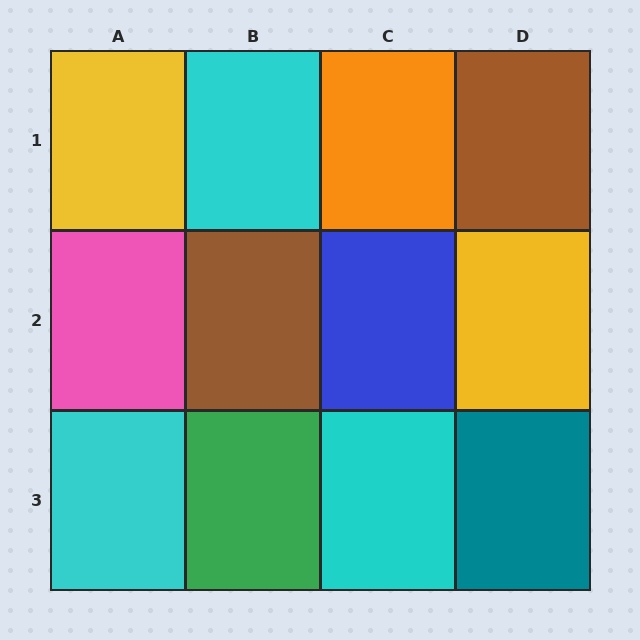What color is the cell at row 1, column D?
Brown.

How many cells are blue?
1 cell is blue.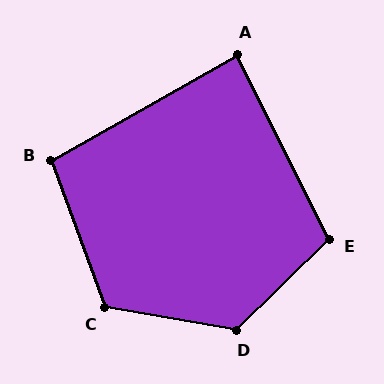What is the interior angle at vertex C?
Approximately 120 degrees (obtuse).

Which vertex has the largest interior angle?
D, at approximately 126 degrees.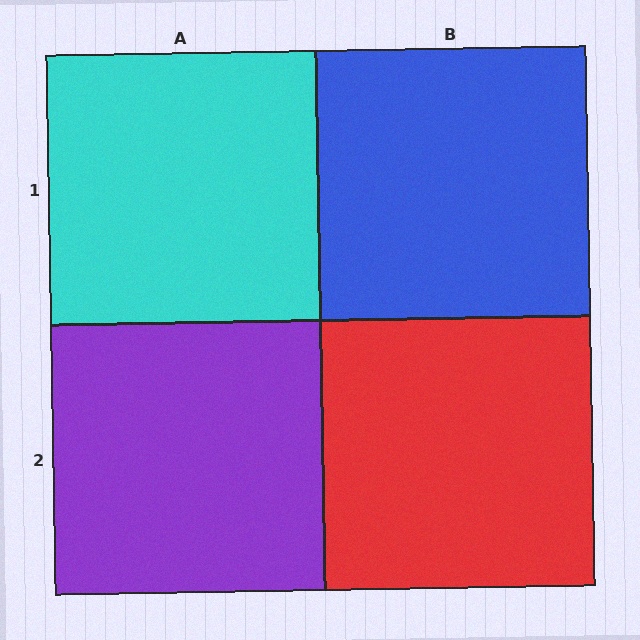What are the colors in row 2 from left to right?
Purple, red.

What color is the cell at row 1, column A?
Cyan.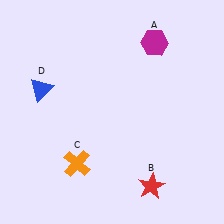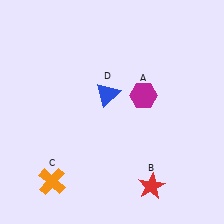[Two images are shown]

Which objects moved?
The objects that moved are: the magenta hexagon (A), the orange cross (C), the blue triangle (D).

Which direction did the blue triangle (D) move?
The blue triangle (D) moved right.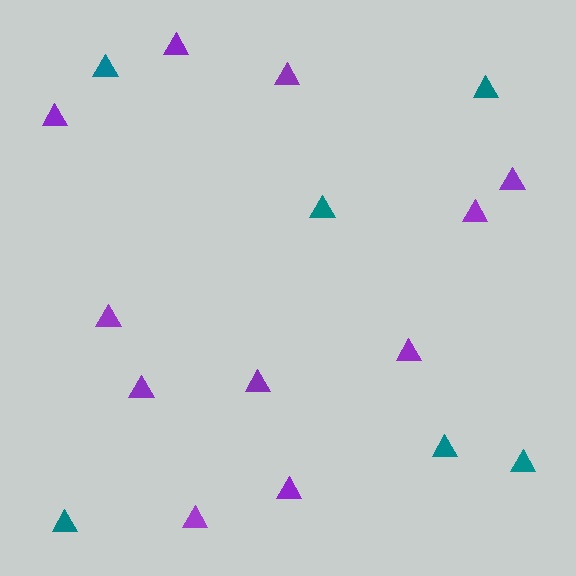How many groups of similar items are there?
There are 2 groups: one group of purple triangles (11) and one group of teal triangles (6).